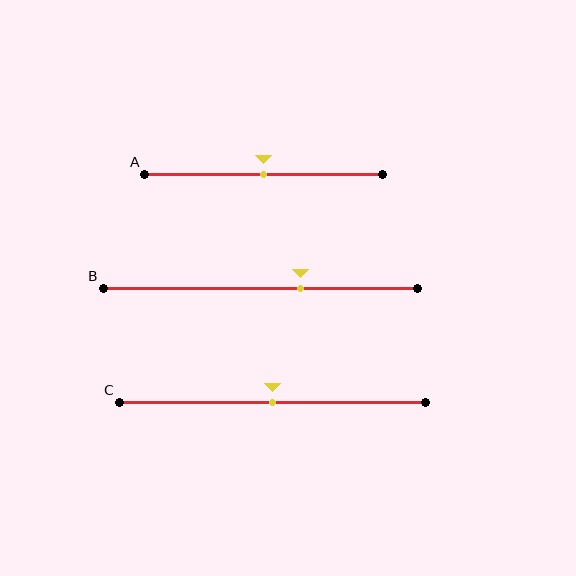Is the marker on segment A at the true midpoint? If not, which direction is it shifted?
Yes, the marker on segment A is at the true midpoint.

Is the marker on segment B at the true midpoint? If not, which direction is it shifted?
No, the marker on segment B is shifted to the right by about 13% of the segment length.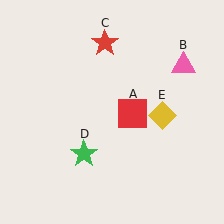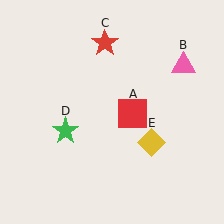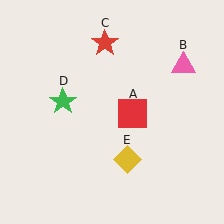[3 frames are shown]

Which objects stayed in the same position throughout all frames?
Red square (object A) and pink triangle (object B) and red star (object C) remained stationary.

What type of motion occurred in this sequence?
The green star (object D), yellow diamond (object E) rotated clockwise around the center of the scene.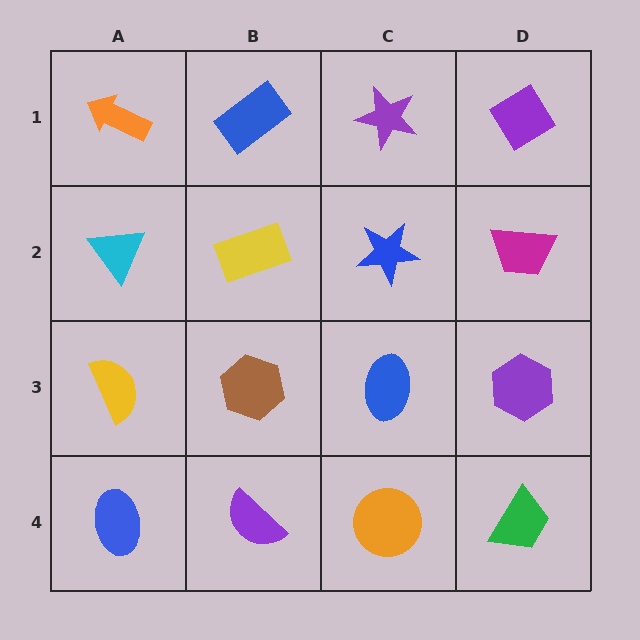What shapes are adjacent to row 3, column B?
A yellow rectangle (row 2, column B), a purple semicircle (row 4, column B), a yellow semicircle (row 3, column A), a blue ellipse (row 3, column C).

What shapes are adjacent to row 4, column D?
A purple hexagon (row 3, column D), an orange circle (row 4, column C).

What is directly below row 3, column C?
An orange circle.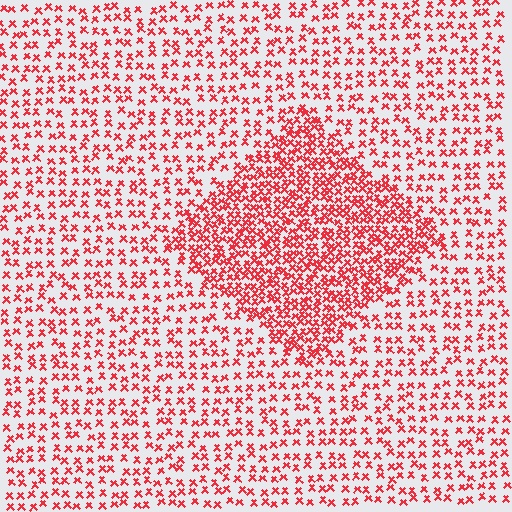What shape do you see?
I see a diamond.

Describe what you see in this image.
The image contains small red elements arranged at two different densities. A diamond-shaped region is visible where the elements are more densely packed than the surrounding area.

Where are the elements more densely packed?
The elements are more densely packed inside the diamond boundary.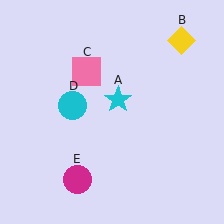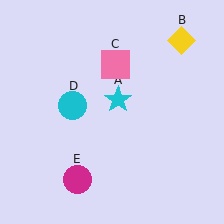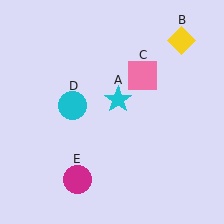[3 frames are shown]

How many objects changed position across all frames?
1 object changed position: pink square (object C).